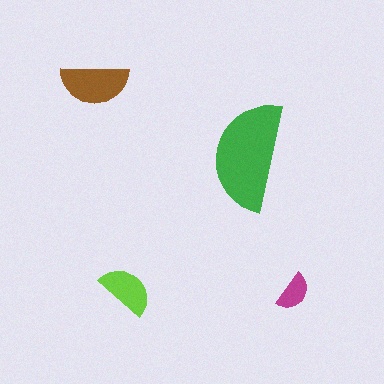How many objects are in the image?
There are 4 objects in the image.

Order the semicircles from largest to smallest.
the green one, the brown one, the lime one, the magenta one.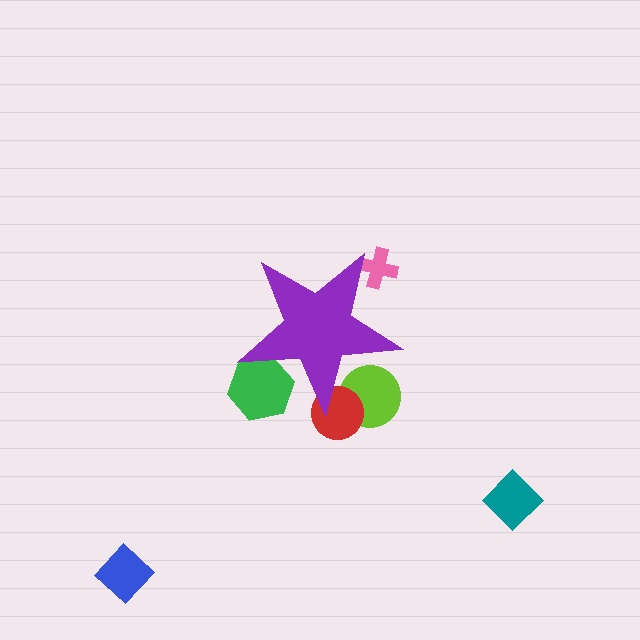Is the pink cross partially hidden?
Yes, the pink cross is partially hidden behind the purple star.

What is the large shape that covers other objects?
A purple star.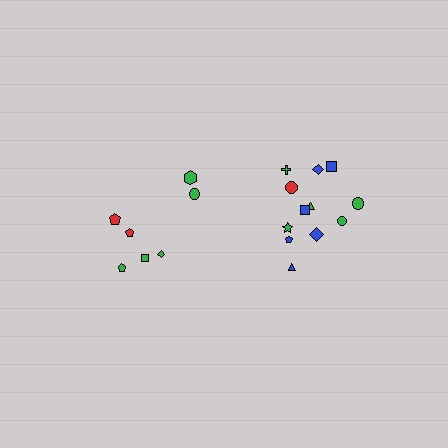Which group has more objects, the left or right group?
The right group.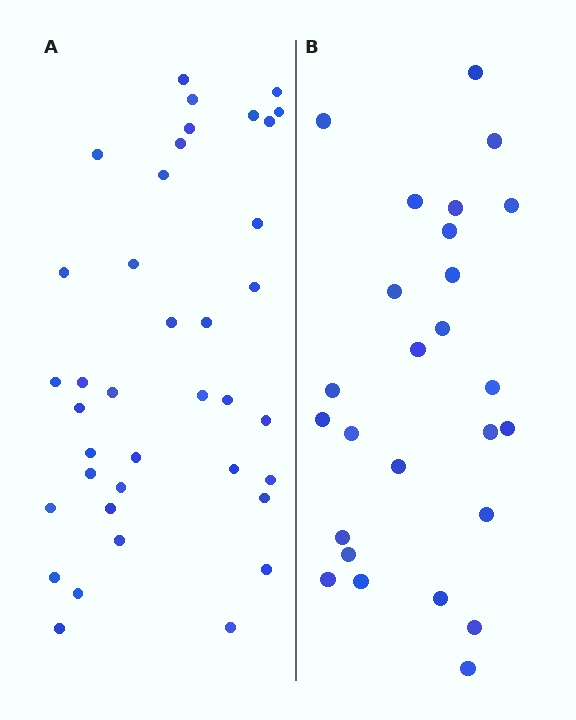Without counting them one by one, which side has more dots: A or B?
Region A (the left region) has more dots.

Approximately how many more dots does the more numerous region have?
Region A has roughly 12 or so more dots than region B.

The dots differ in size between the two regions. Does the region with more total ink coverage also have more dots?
No. Region B has more total ink coverage because its dots are larger, but region A actually contains more individual dots. Total area can be misleading — the number of items is what matters here.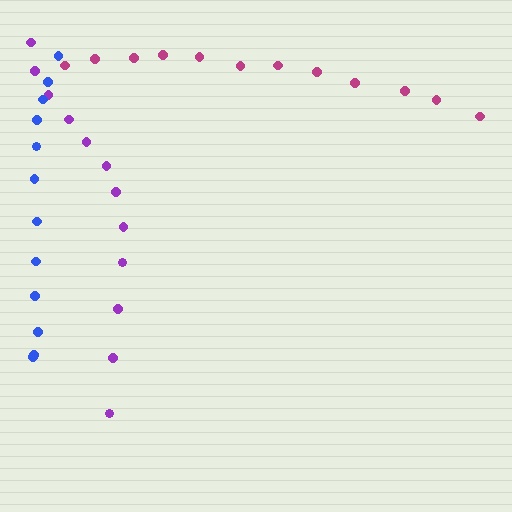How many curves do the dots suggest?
There are 3 distinct paths.